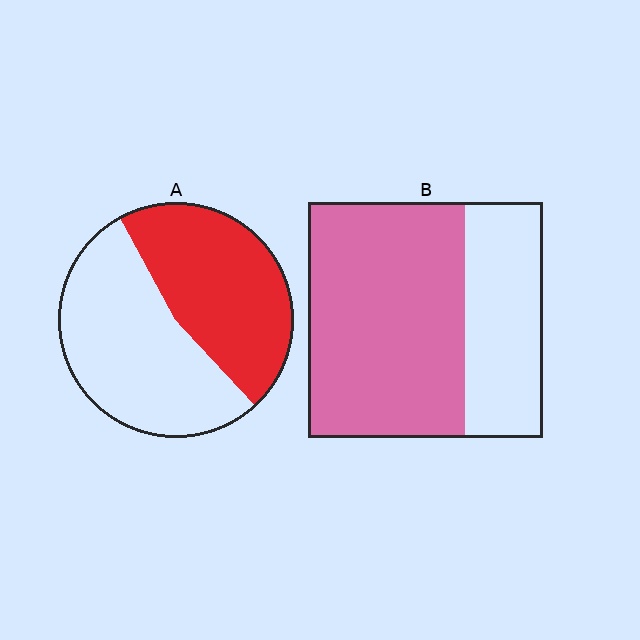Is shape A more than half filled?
Roughly half.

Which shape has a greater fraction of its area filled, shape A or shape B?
Shape B.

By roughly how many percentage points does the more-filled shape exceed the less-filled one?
By roughly 20 percentage points (B over A).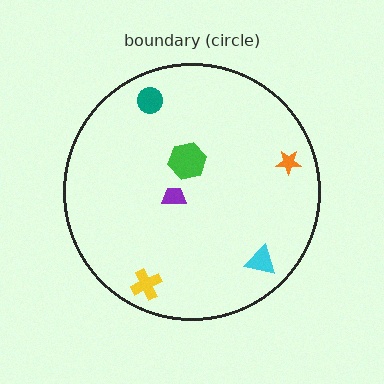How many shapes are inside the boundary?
6 inside, 0 outside.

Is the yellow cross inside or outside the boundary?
Inside.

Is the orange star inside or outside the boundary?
Inside.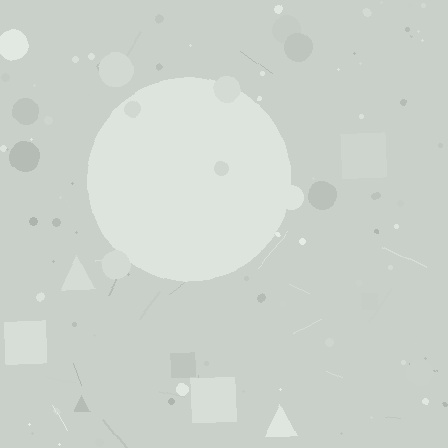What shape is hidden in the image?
A circle is hidden in the image.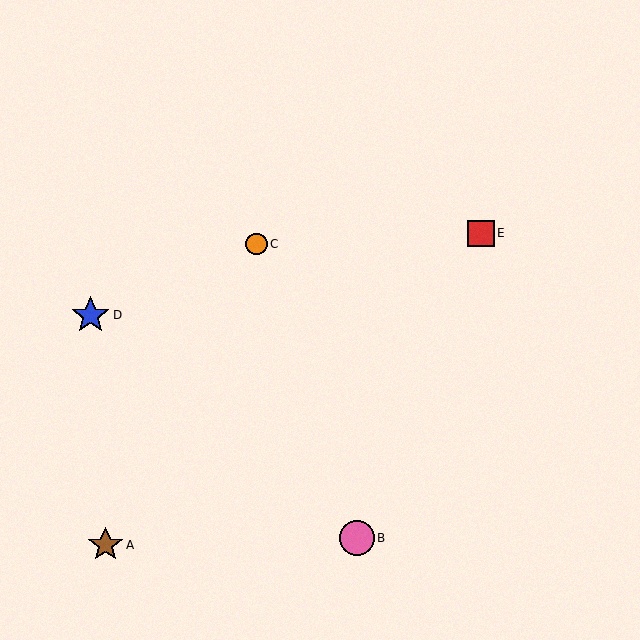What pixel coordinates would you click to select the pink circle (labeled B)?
Click at (357, 538) to select the pink circle B.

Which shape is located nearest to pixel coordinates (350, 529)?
The pink circle (labeled B) at (357, 538) is nearest to that location.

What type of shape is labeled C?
Shape C is an orange circle.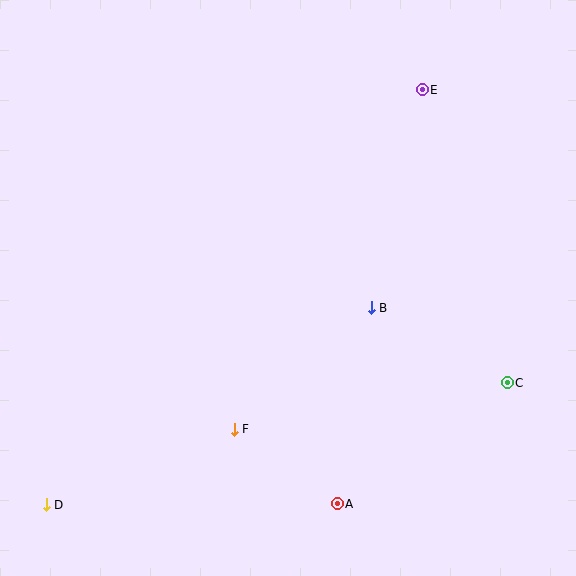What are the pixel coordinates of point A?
Point A is at (337, 504).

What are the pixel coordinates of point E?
Point E is at (422, 90).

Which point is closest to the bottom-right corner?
Point C is closest to the bottom-right corner.